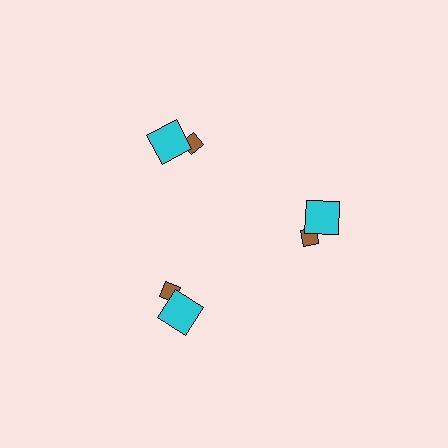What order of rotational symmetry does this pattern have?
This pattern has 3-fold rotational symmetry.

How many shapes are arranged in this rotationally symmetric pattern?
There are 6 shapes, arranged in 3 groups of 2.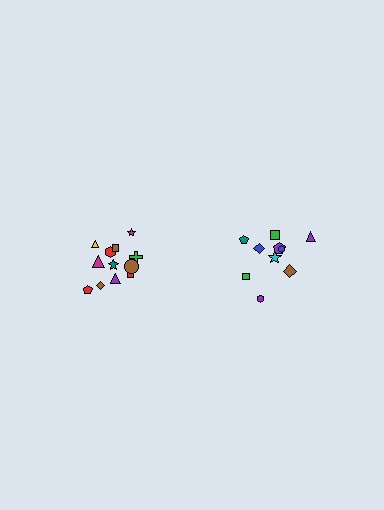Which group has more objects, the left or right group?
The left group.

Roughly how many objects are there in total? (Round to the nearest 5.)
Roughly 20 objects in total.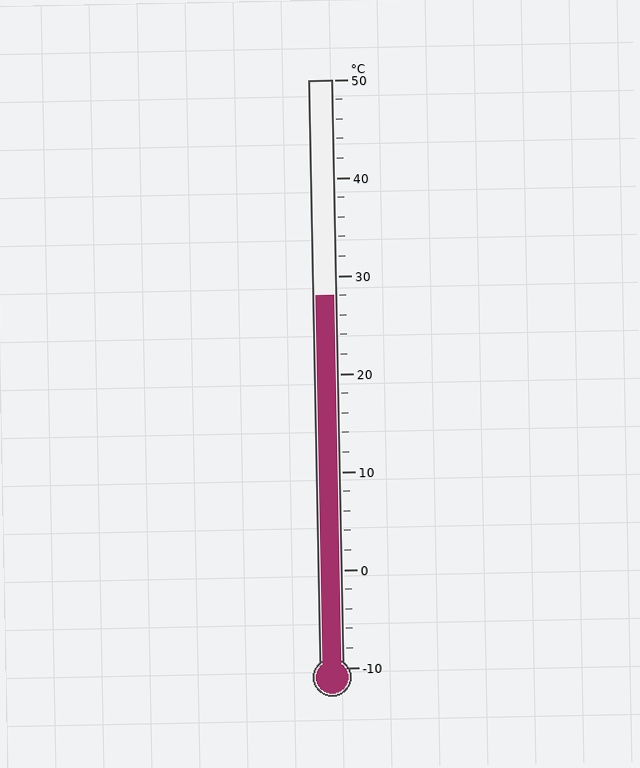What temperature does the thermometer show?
The thermometer shows approximately 28°C.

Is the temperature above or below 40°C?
The temperature is below 40°C.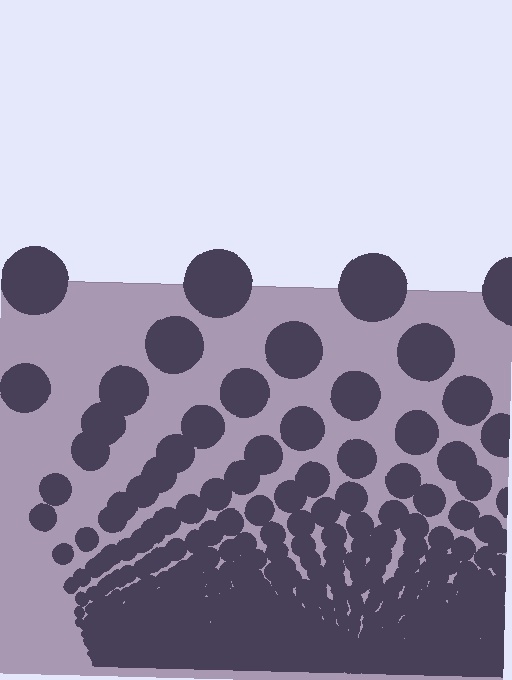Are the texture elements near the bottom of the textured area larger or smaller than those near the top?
Smaller. The gradient is inverted — elements near the bottom are smaller and denser.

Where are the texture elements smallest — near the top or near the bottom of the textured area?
Near the bottom.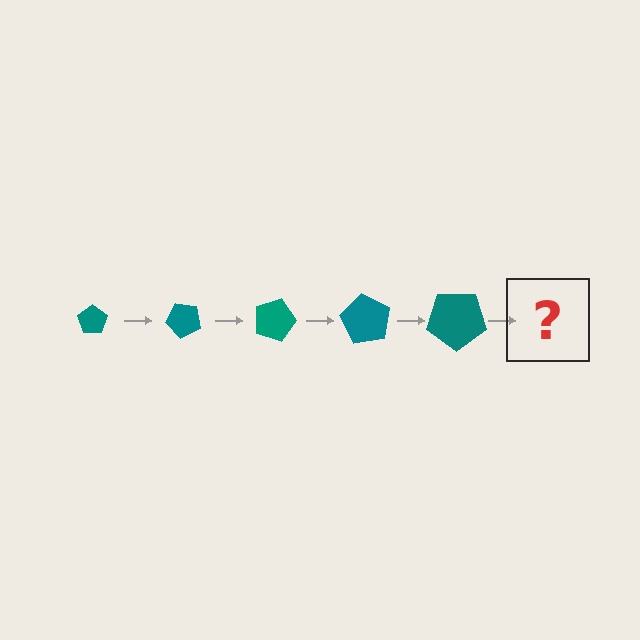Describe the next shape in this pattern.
It should be a pentagon, larger than the previous one and rotated 225 degrees from the start.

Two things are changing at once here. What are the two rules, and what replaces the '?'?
The two rules are that the pentagon grows larger each step and it rotates 45 degrees each step. The '?' should be a pentagon, larger than the previous one and rotated 225 degrees from the start.